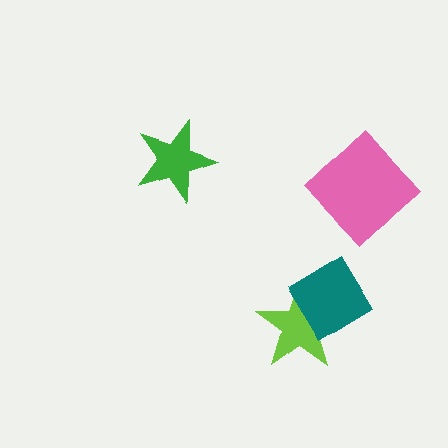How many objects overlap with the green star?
0 objects overlap with the green star.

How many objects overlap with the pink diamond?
0 objects overlap with the pink diamond.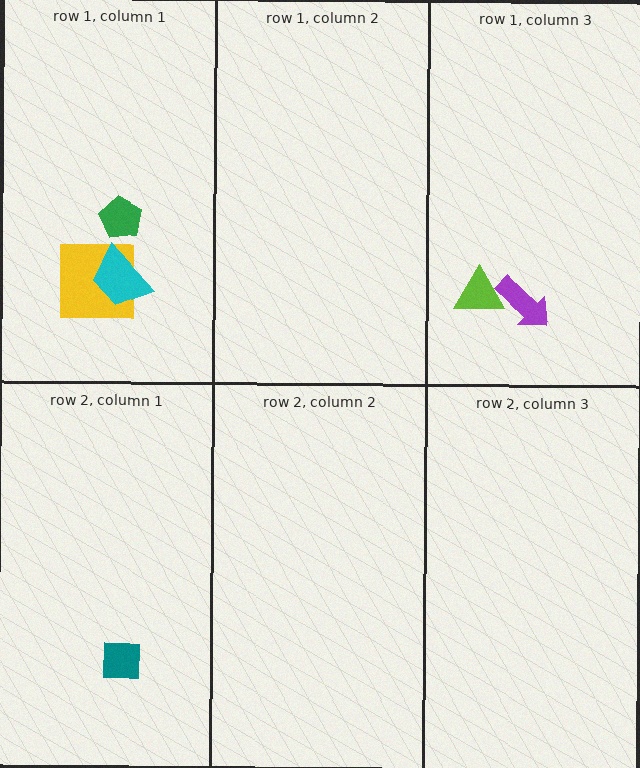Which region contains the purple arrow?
The row 1, column 3 region.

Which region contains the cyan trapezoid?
The row 1, column 1 region.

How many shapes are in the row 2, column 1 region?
1.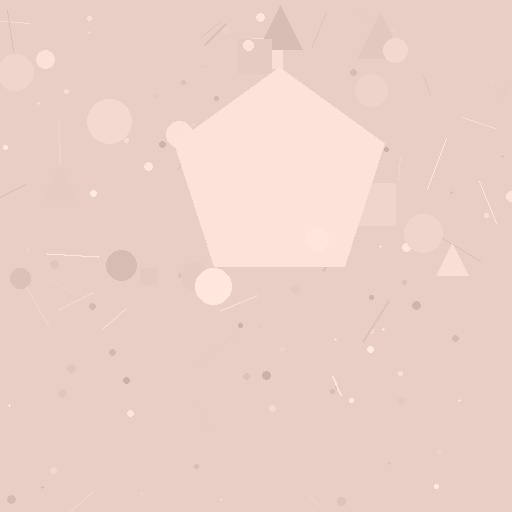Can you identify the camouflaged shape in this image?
The camouflaged shape is a pentagon.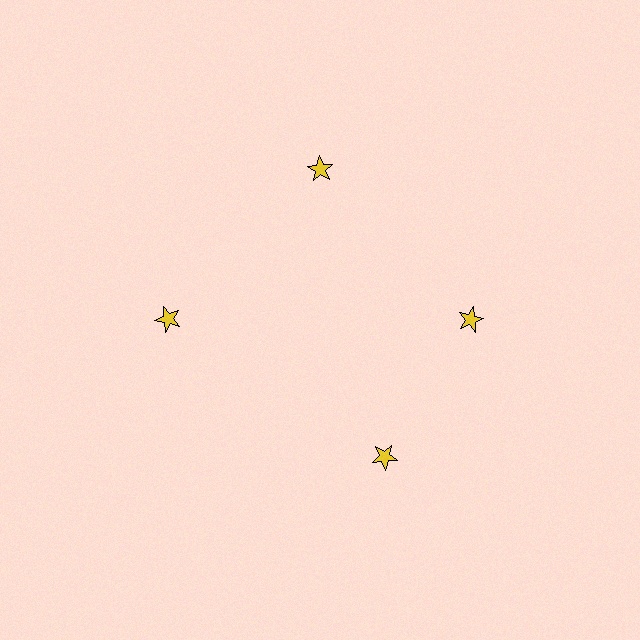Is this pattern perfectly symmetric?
No. The 4 yellow stars are arranged in a ring, but one element near the 6 o'clock position is rotated out of alignment along the ring, breaking the 4-fold rotational symmetry.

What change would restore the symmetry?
The symmetry would be restored by rotating it back into even spacing with its neighbors so that all 4 stars sit at equal angles and equal distance from the center.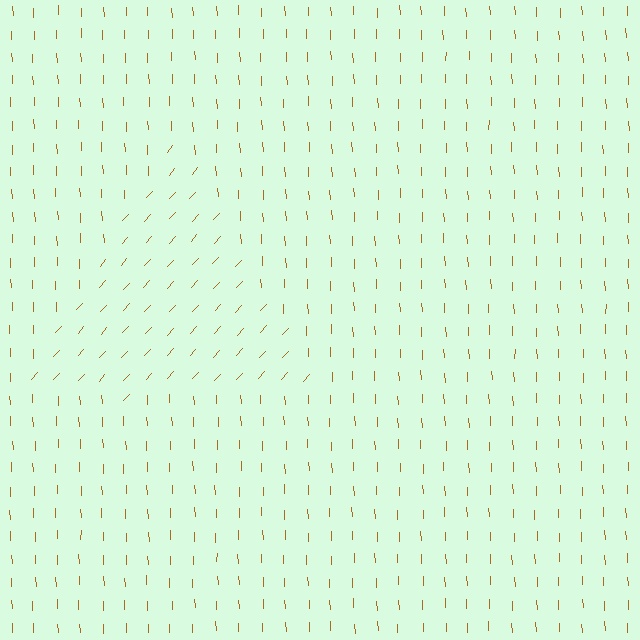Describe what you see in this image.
The image is filled with small brown line segments. A triangle region in the image has lines oriented differently from the surrounding lines, creating a visible texture boundary.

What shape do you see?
I see a triangle.